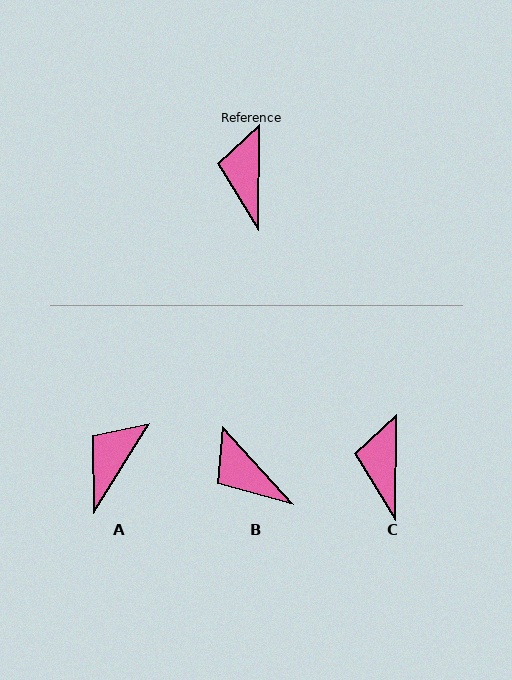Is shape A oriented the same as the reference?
No, it is off by about 31 degrees.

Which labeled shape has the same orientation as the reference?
C.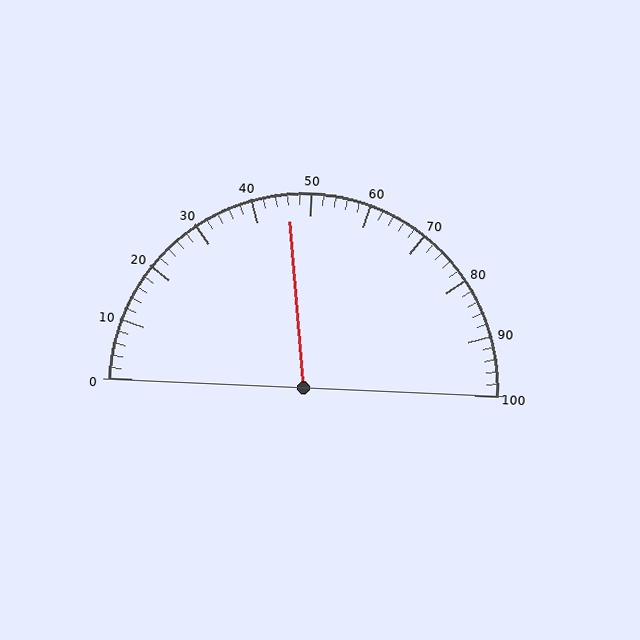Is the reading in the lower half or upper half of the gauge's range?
The reading is in the lower half of the range (0 to 100).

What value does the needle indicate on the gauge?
The needle indicates approximately 46.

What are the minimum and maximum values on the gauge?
The gauge ranges from 0 to 100.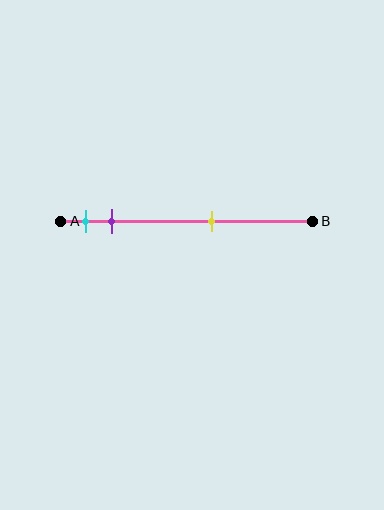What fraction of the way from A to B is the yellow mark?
The yellow mark is approximately 60% (0.6) of the way from A to B.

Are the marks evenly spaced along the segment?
No, the marks are not evenly spaced.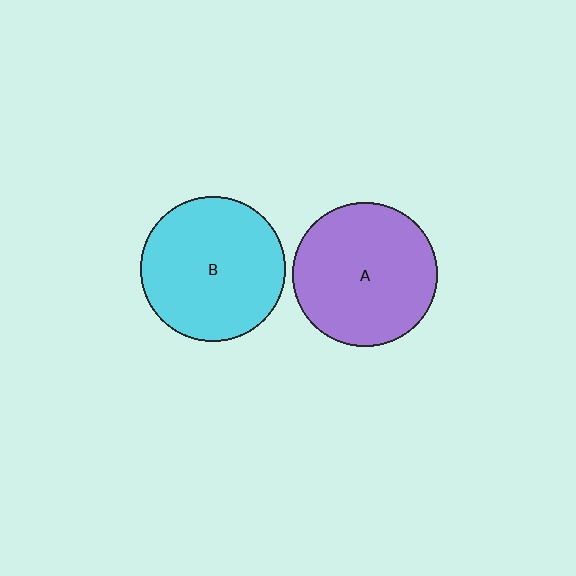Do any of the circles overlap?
No, none of the circles overlap.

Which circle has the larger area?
Circle B (cyan).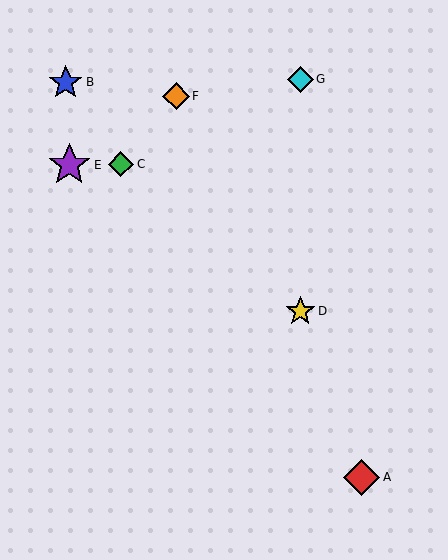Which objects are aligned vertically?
Objects D, G are aligned vertically.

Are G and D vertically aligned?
Yes, both are at x≈300.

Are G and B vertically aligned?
No, G is at x≈300 and B is at x≈66.